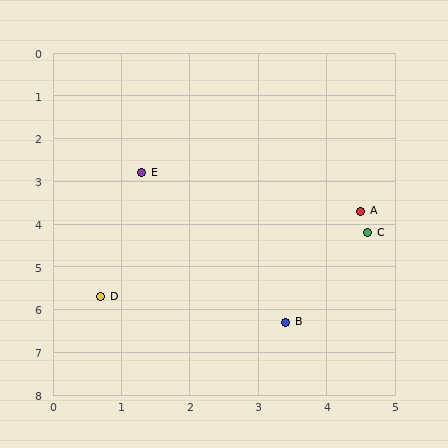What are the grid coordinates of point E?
Point E is at approximately (1.3, 2.8).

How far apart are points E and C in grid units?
Points E and C are about 3.6 grid units apart.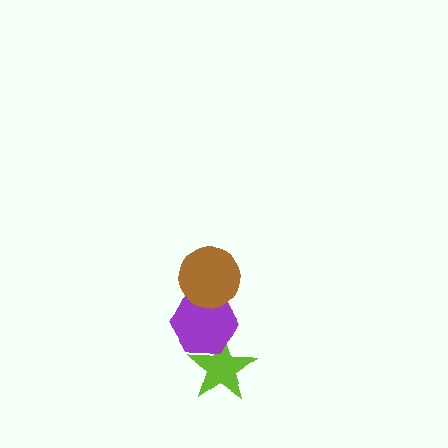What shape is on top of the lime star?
The purple hexagon is on top of the lime star.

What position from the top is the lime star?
The lime star is 3rd from the top.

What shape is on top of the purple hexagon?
The brown circle is on top of the purple hexagon.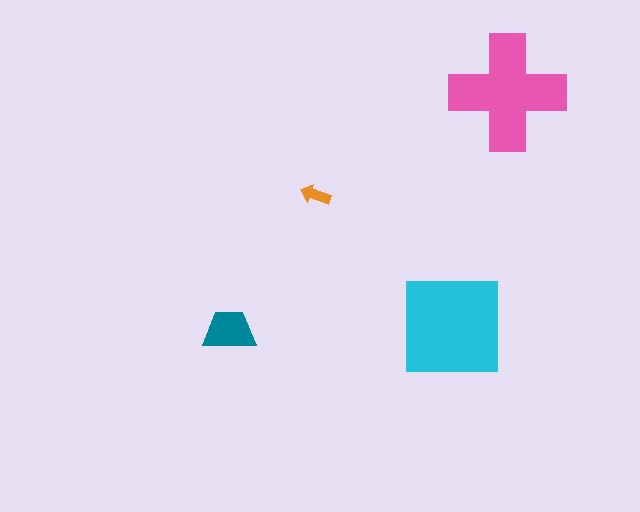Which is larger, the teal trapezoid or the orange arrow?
The teal trapezoid.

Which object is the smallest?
The orange arrow.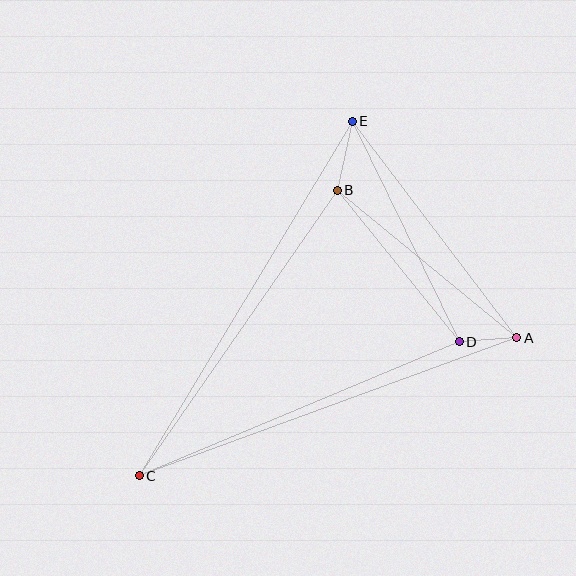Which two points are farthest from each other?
Points C and E are farthest from each other.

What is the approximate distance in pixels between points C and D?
The distance between C and D is approximately 347 pixels.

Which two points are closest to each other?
Points A and D are closest to each other.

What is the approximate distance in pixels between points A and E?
The distance between A and E is approximately 272 pixels.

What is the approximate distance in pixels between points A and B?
The distance between A and B is approximately 232 pixels.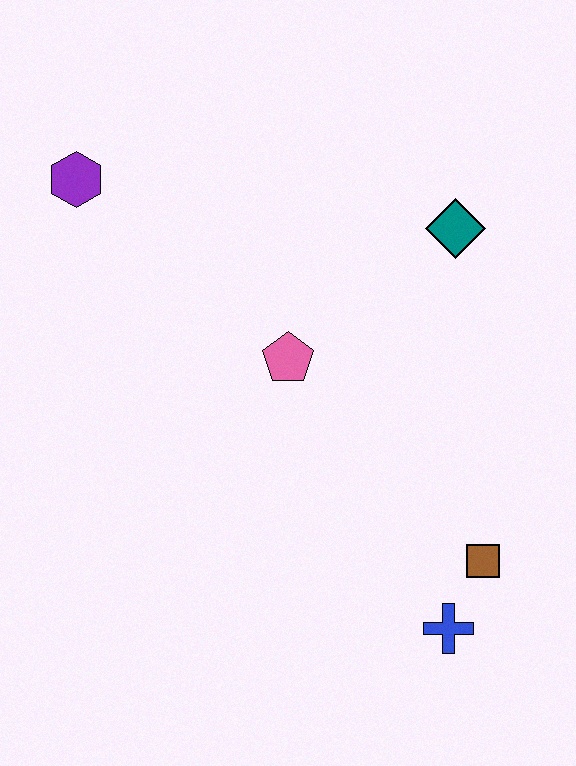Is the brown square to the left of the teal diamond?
No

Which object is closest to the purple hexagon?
The pink pentagon is closest to the purple hexagon.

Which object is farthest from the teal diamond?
The blue cross is farthest from the teal diamond.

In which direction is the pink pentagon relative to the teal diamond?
The pink pentagon is to the left of the teal diamond.